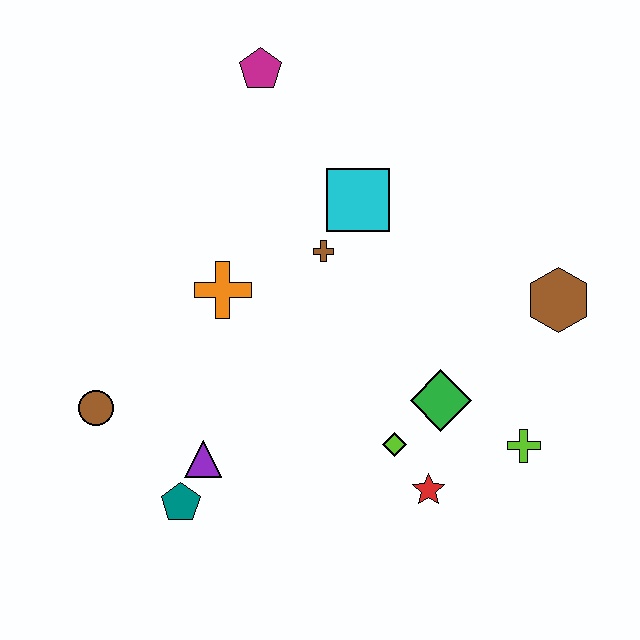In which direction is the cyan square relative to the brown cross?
The cyan square is above the brown cross.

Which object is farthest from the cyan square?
The teal pentagon is farthest from the cyan square.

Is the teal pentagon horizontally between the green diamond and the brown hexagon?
No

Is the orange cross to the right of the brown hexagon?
No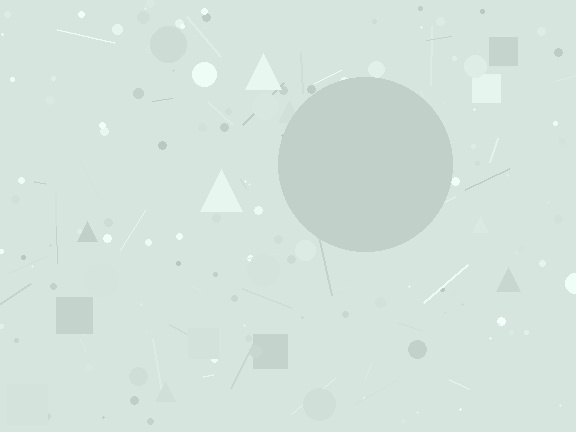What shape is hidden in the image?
A circle is hidden in the image.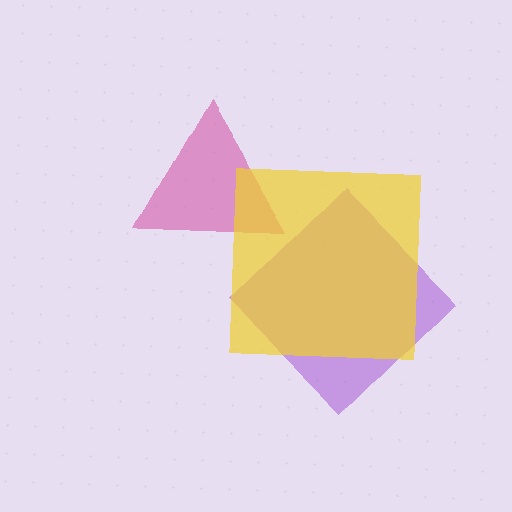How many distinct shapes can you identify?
There are 3 distinct shapes: a magenta triangle, a purple diamond, a yellow square.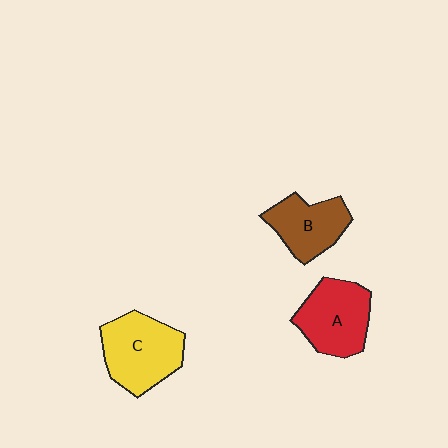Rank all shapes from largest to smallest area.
From largest to smallest: C (yellow), A (red), B (brown).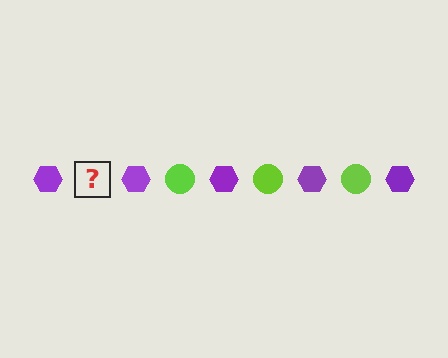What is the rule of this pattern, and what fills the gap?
The rule is that the pattern alternates between purple hexagon and lime circle. The gap should be filled with a lime circle.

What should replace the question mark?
The question mark should be replaced with a lime circle.